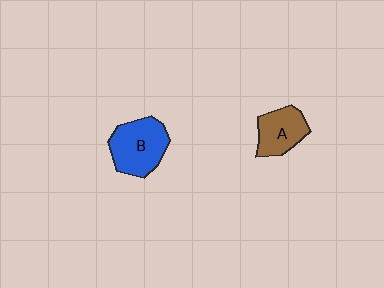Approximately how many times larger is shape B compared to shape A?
Approximately 1.4 times.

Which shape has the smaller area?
Shape A (brown).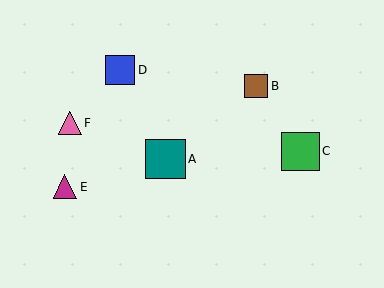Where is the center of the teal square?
The center of the teal square is at (165, 159).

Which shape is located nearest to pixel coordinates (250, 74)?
The brown square (labeled B) at (256, 86) is nearest to that location.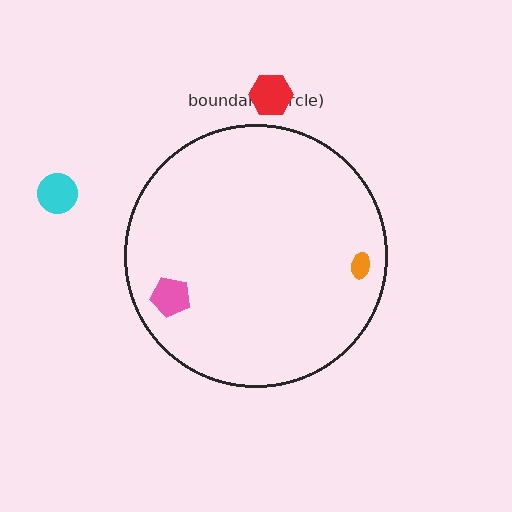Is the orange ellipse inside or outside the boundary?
Inside.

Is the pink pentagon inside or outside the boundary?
Inside.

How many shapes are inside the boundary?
2 inside, 2 outside.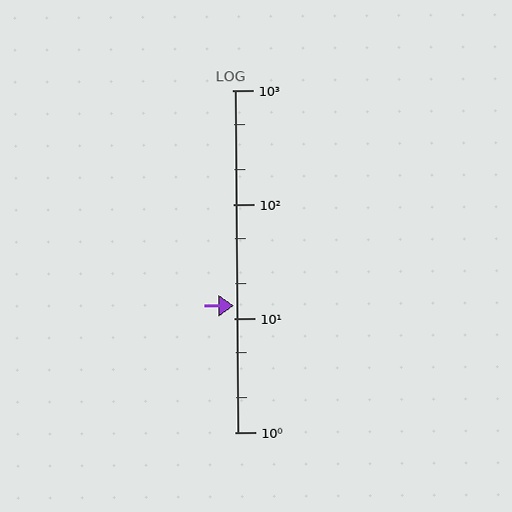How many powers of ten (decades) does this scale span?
The scale spans 3 decades, from 1 to 1000.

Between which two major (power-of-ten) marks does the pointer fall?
The pointer is between 10 and 100.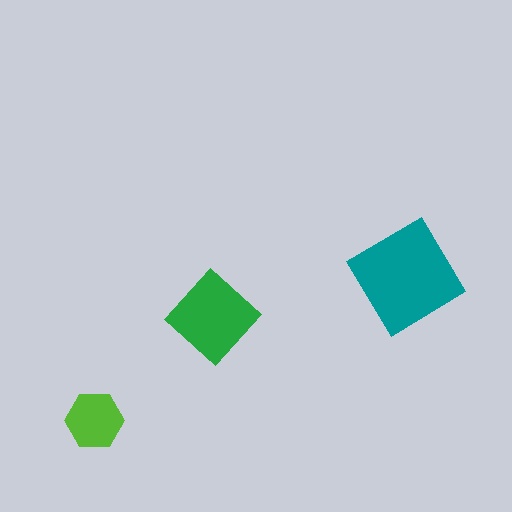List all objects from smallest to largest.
The lime hexagon, the green diamond, the teal diamond.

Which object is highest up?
The teal diamond is topmost.